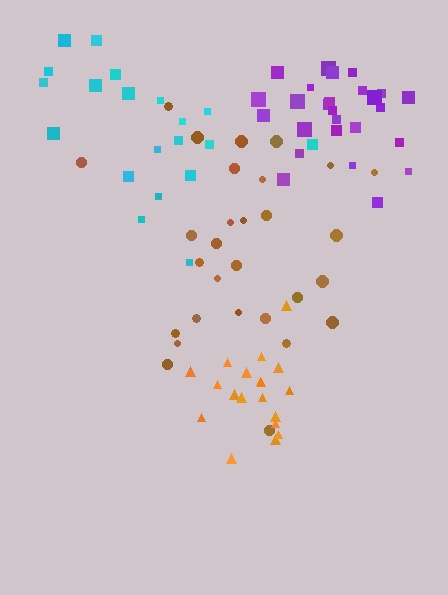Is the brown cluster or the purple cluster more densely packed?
Purple.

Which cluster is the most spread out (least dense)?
Cyan.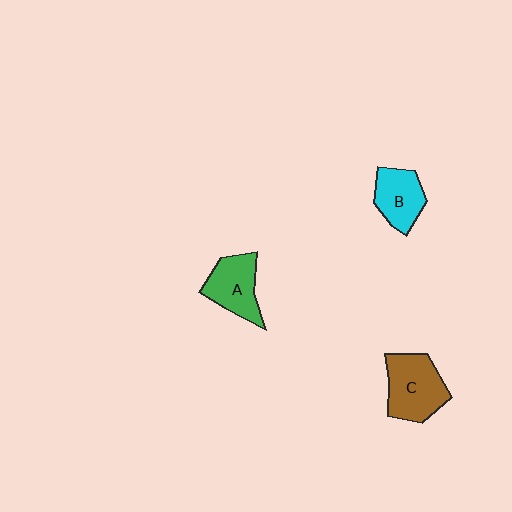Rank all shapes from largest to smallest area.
From largest to smallest: C (brown), A (green), B (cyan).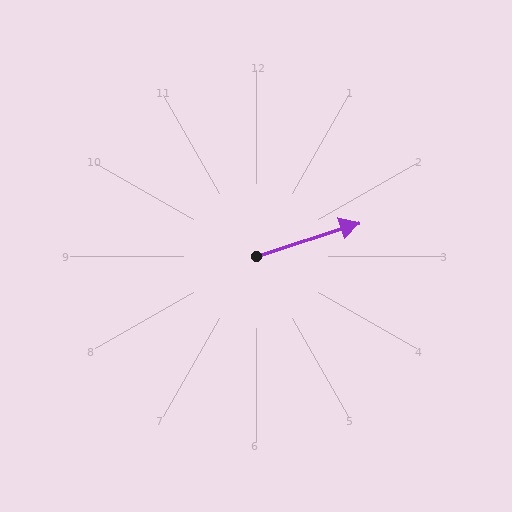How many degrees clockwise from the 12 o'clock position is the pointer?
Approximately 72 degrees.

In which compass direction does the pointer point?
East.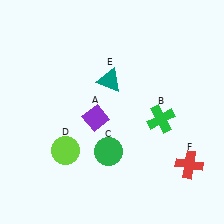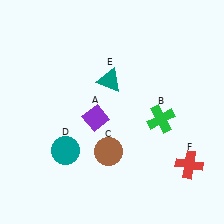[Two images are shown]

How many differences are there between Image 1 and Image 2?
There are 2 differences between the two images.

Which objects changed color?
C changed from green to brown. D changed from lime to teal.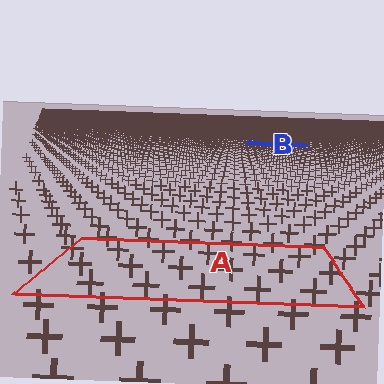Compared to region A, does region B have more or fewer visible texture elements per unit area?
Region B has more texture elements per unit area — they are packed more densely because it is farther away.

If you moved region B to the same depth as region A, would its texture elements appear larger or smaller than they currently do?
They would appear larger. At a closer depth, the same texture elements are projected at a bigger on-screen size.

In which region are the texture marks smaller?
The texture marks are smaller in region B, because it is farther away.